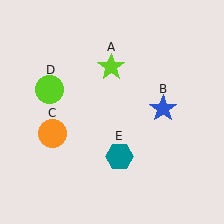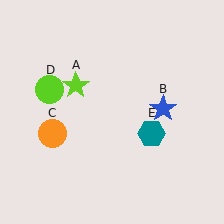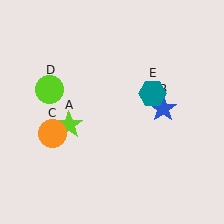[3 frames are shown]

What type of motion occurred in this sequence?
The lime star (object A), teal hexagon (object E) rotated counterclockwise around the center of the scene.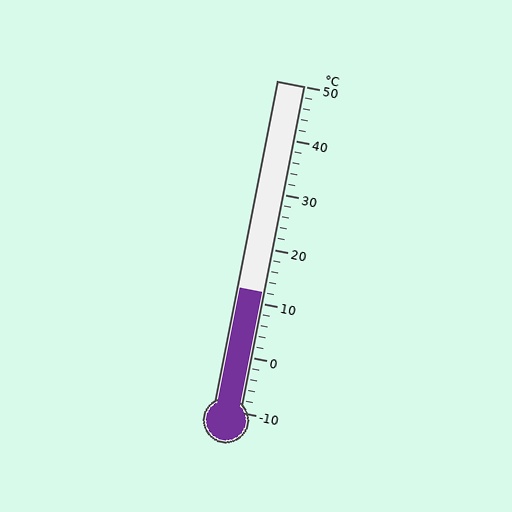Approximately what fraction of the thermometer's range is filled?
The thermometer is filled to approximately 35% of its range.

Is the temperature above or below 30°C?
The temperature is below 30°C.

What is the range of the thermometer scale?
The thermometer scale ranges from -10°C to 50°C.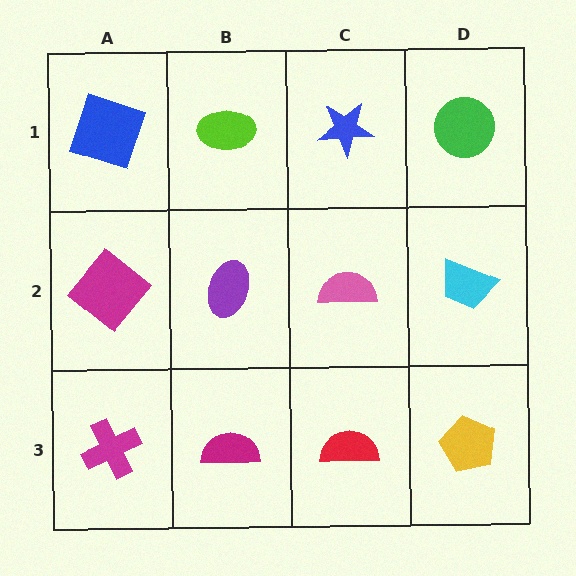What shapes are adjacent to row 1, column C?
A pink semicircle (row 2, column C), a lime ellipse (row 1, column B), a green circle (row 1, column D).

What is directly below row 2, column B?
A magenta semicircle.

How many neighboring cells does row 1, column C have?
3.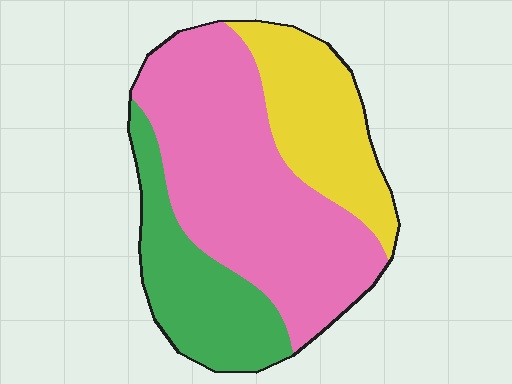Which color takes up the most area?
Pink, at roughly 55%.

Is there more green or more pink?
Pink.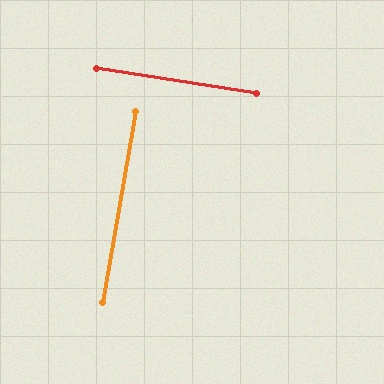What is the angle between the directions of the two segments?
Approximately 89 degrees.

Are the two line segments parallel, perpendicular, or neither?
Perpendicular — they meet at approximately 89°.